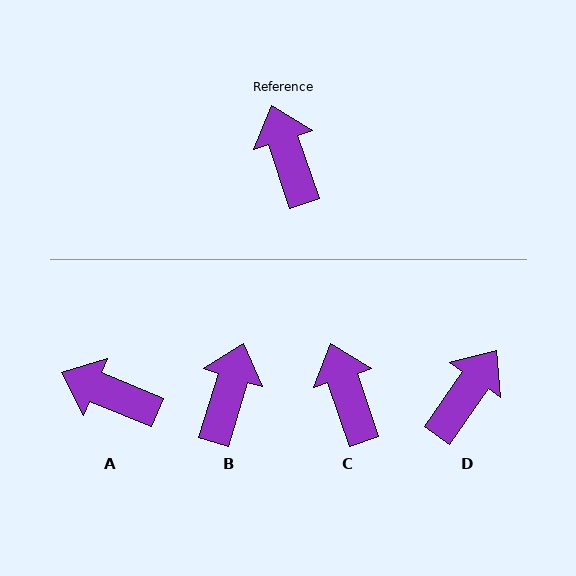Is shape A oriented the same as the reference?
No, it is off by about 49 degrees.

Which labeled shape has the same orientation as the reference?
C.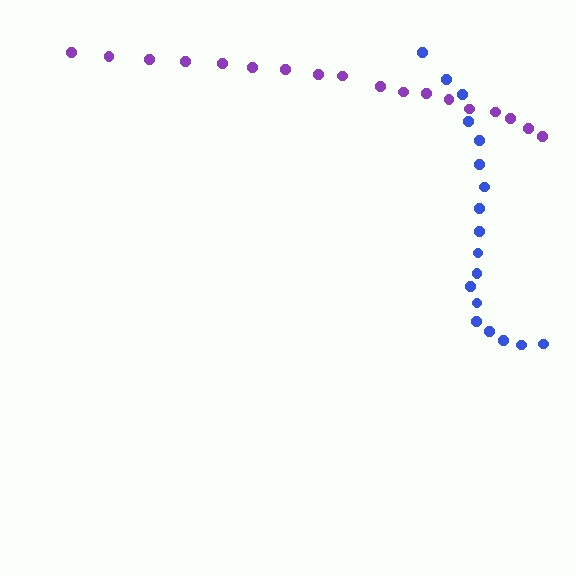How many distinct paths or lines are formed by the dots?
There are 2 distinct paths.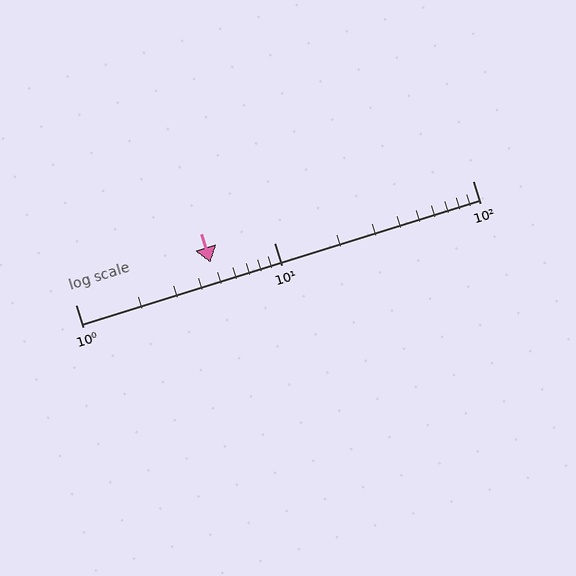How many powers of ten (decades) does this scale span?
The scale spans 2 decades, from 1 to 100.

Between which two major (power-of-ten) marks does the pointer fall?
The pointer is between 1 and 10.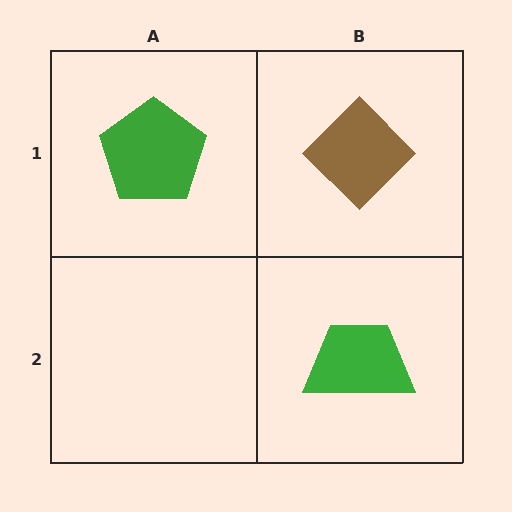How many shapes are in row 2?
1 shape.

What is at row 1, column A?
A green pentagon.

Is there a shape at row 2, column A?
No, that cell is empty.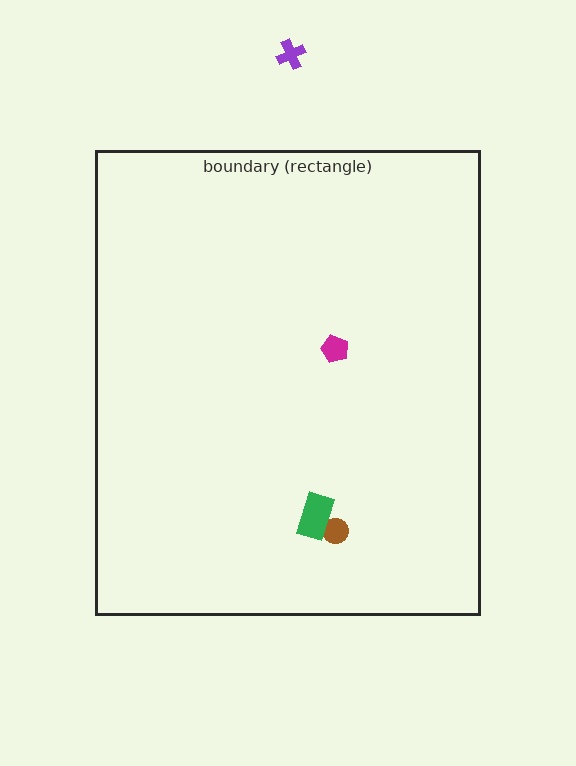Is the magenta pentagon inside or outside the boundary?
Inside.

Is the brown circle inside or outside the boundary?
Inside.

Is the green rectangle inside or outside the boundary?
Inside.